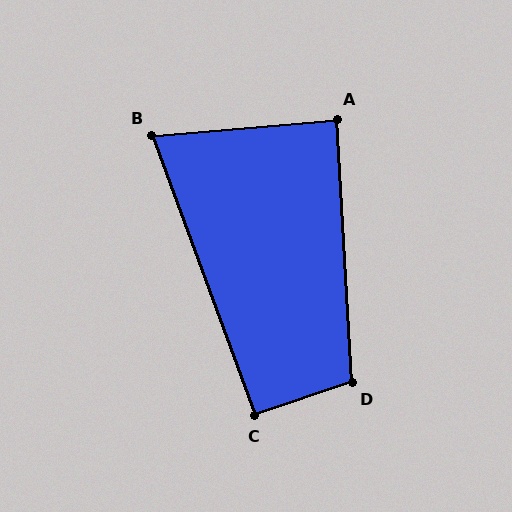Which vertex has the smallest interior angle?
B, at approximately 75 degrees.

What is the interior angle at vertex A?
Approximately 88 degrees (approximately right).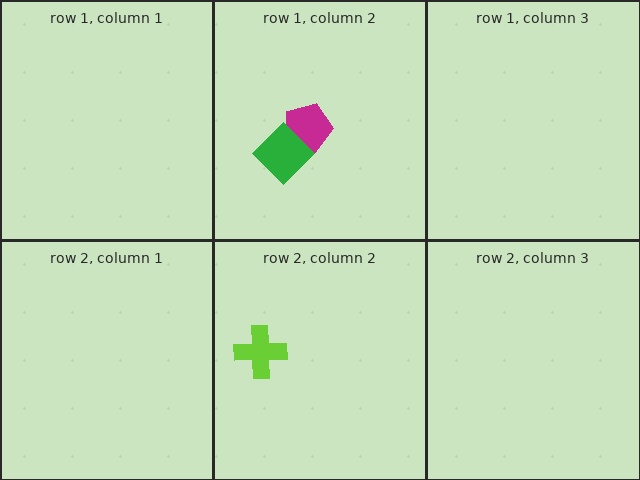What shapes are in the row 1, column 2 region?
The magenta pentagon, the green diamond.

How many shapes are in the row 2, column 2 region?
1.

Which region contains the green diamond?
The row 1, column 2 region.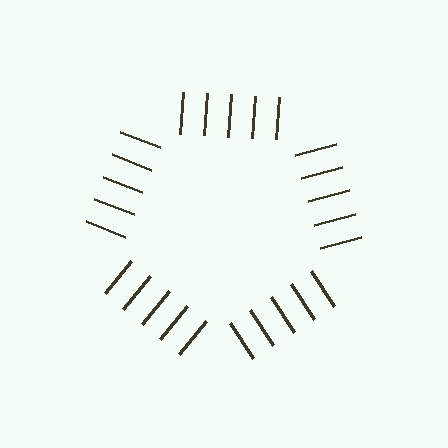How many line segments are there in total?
25 — 5 along each of the 5 edges.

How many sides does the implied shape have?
5 sides — the line-ends trace a pentagon.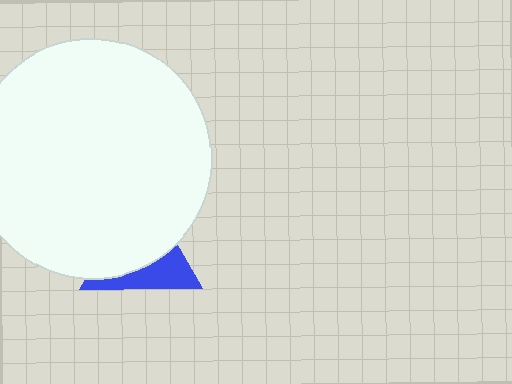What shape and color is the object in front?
The object in front is a white circle.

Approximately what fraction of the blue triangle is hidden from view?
Roughly 64% of the blue triangle is hidden behind the white circle.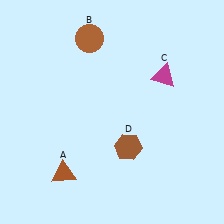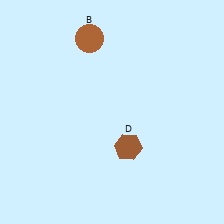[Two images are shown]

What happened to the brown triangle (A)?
The brown triangle (A) was removed in Image 2. It was in the bottom-left area of Image 1.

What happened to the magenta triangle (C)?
The magenta triangle (C) was removed in Image 2. It was in the top-right area of Image 1.